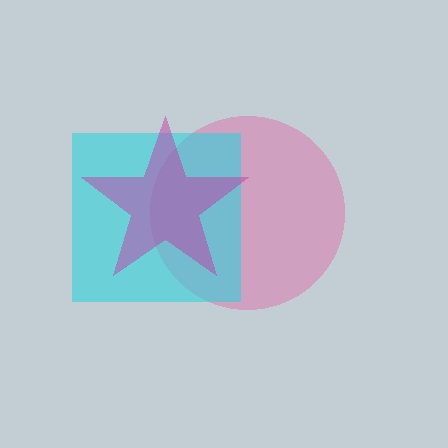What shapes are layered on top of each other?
The layered shapes are: a pink circle, a cyan square, a magenta star.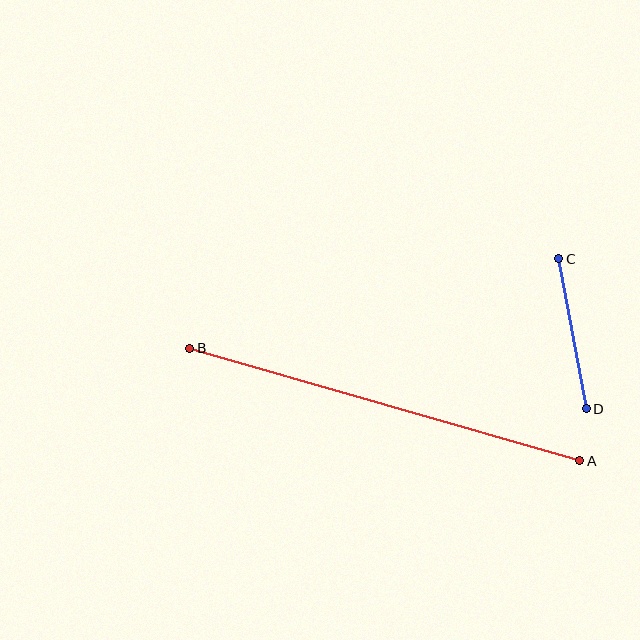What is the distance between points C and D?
The distance is approximately 153 pixels.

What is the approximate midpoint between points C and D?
The midpoint is at approximately (572, 334) pixels.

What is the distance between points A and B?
The distance is approximately 406 pixels.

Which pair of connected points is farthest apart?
Points A and B are farthest apart.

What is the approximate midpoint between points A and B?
The midpoint is at approximately (385, 404) pixels.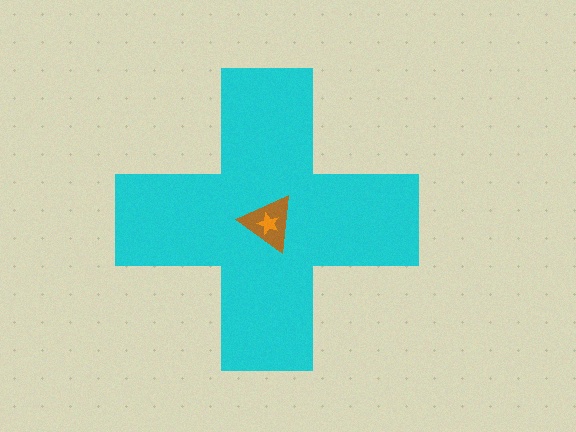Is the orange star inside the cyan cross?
Yes.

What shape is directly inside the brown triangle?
The orange star.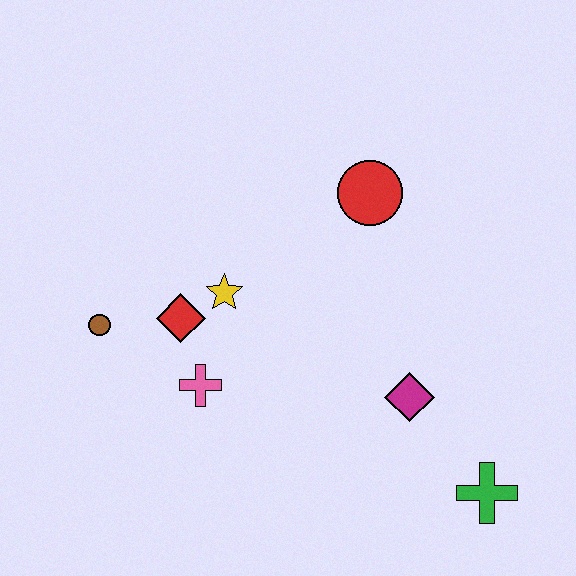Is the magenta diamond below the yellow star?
Yes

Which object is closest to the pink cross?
The red diamond is closest to the pink cross.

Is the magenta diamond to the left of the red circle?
No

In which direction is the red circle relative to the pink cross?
The red circle is above the pink cross.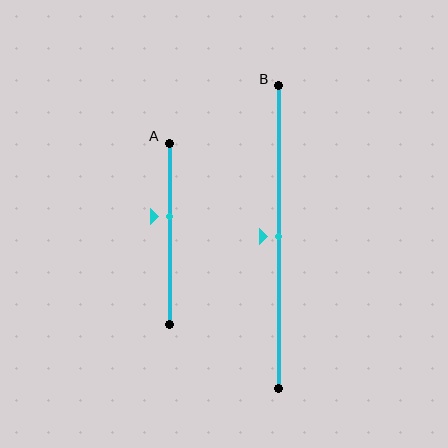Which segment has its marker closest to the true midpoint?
Segment B has its marker closest to the true midpoint.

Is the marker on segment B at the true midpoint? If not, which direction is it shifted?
Yes, the marker on segment B is at the true midpoint.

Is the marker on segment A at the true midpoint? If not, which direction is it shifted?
No, the marker on segment A is shifted upward by about 10% of the segment length.